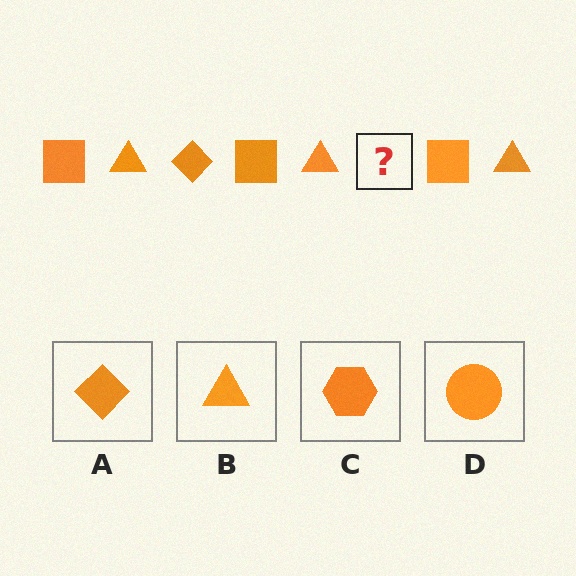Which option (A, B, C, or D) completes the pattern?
A.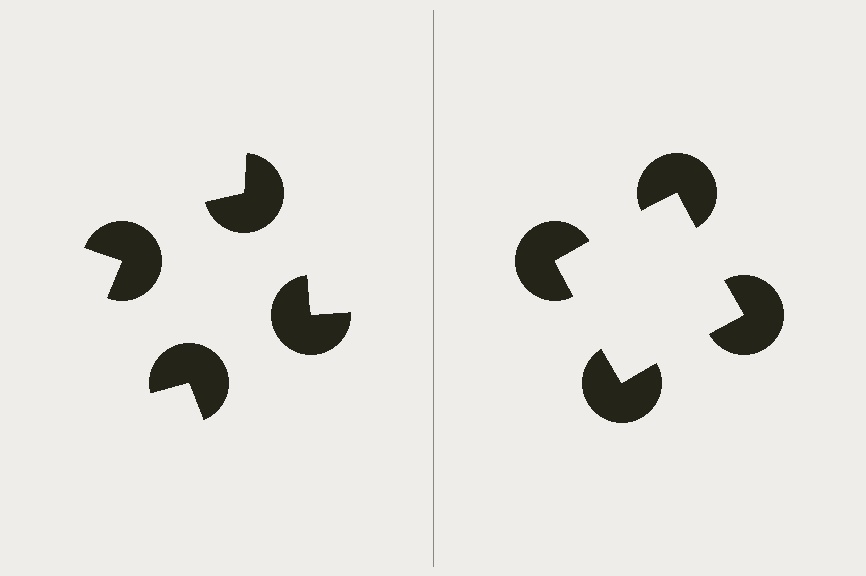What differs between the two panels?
The pac-man discs are positioned identically on both sides; only the wedge orientations differ. On the right they align to a square; on the left they are misaligned.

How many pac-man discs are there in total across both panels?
8 — 4 on each side.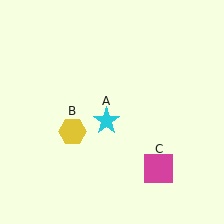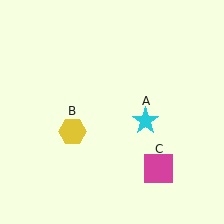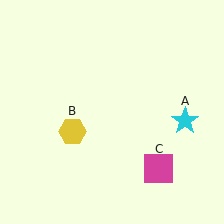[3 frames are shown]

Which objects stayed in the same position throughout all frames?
Yellow hexagon (object B) and magenta square (object C) remained stationary.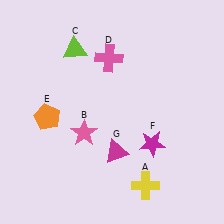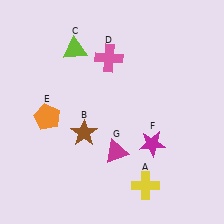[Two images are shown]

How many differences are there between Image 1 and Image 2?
There is 1 difference between the two images.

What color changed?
The star (B) changed from pink in Image 1 to brown in Image 2.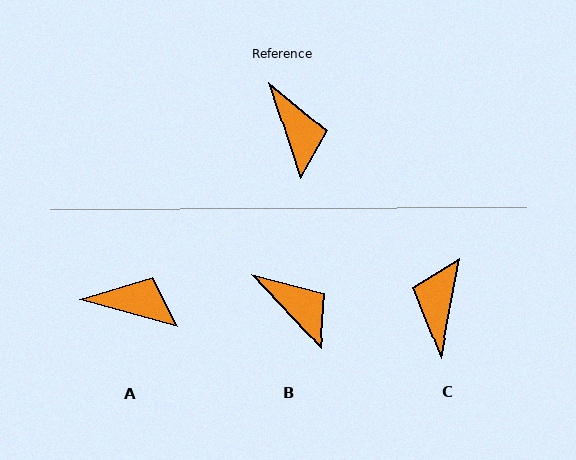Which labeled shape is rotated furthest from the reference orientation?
C, about 151 degrees away.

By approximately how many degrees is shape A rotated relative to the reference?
Approximately 57 degrees counter-clockwise.